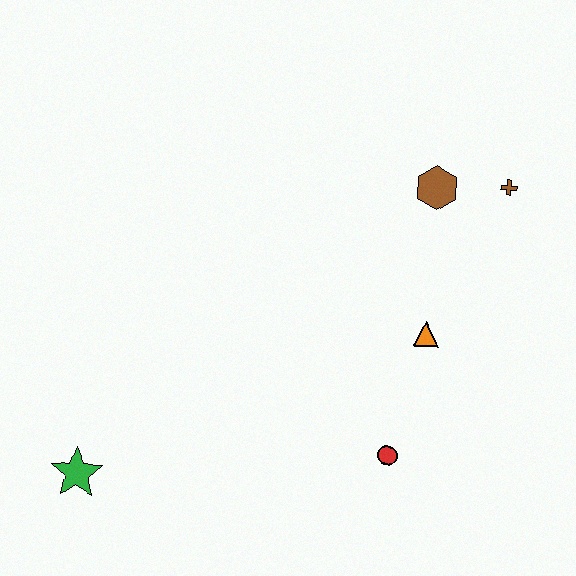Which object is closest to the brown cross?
The brown hexagon is closest to the brown cross.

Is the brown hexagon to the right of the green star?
Yes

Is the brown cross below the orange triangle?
No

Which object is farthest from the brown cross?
The green star is farthest from the brown cross.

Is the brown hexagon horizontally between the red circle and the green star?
No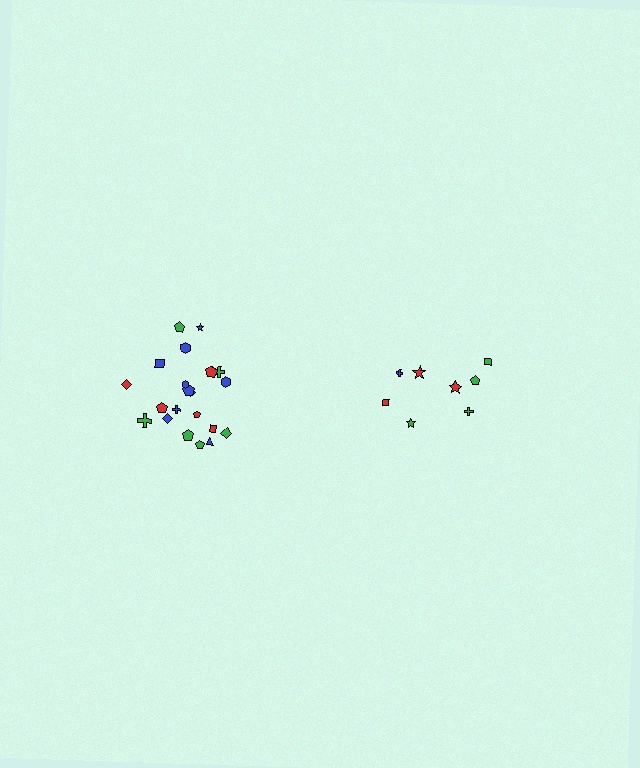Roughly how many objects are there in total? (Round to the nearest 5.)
Roughly 30 objects in total.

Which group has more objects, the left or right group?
The left group.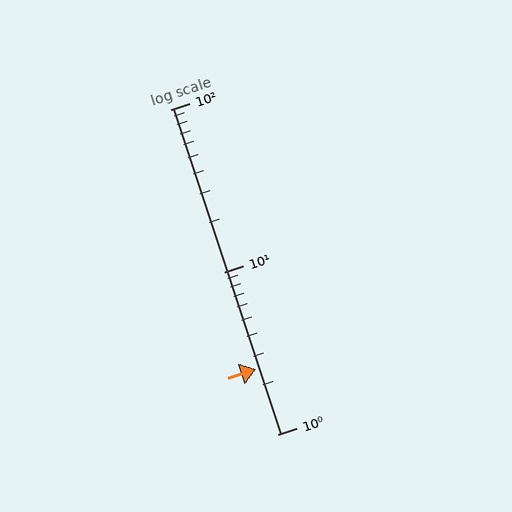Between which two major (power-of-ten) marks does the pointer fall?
The pointer is between 1 and 10.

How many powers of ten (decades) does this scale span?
The scale spans 2 decades, from 1 to 100.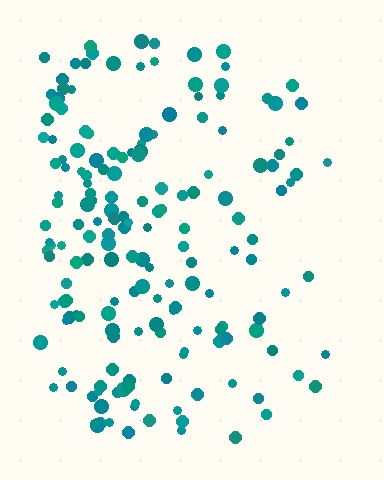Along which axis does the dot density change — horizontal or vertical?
Horizontal.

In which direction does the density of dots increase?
From right to left, with the left side densest.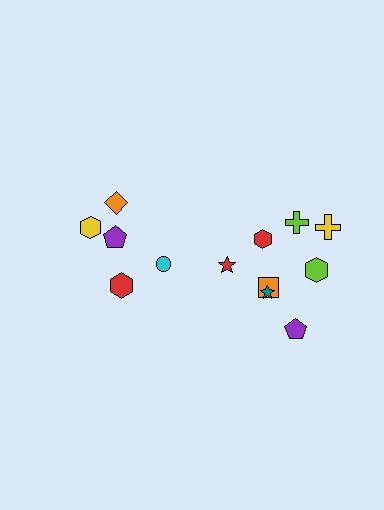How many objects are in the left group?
There are 5 objects.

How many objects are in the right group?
There are 8 objects.